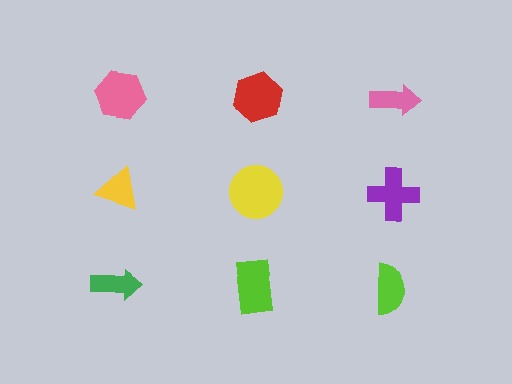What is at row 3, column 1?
A green arrow.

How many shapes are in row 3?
3 shapes.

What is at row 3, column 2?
A lime rectangle.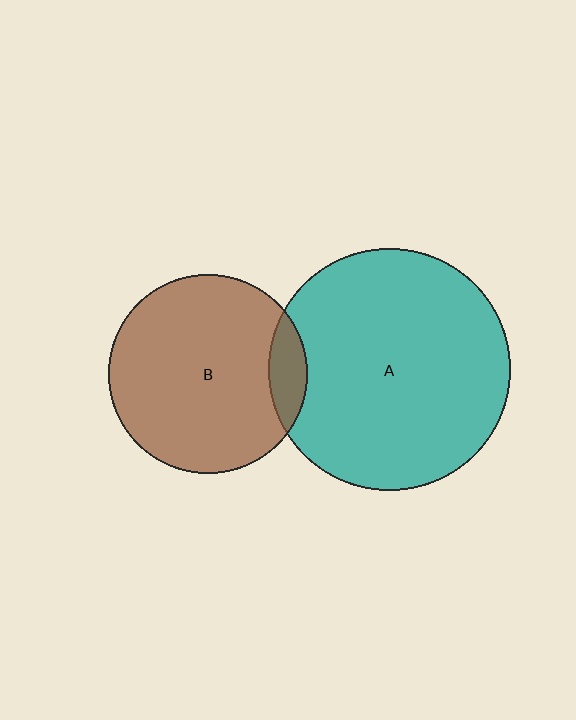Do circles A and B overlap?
Yes.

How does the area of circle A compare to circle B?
Approximately 1.5 times.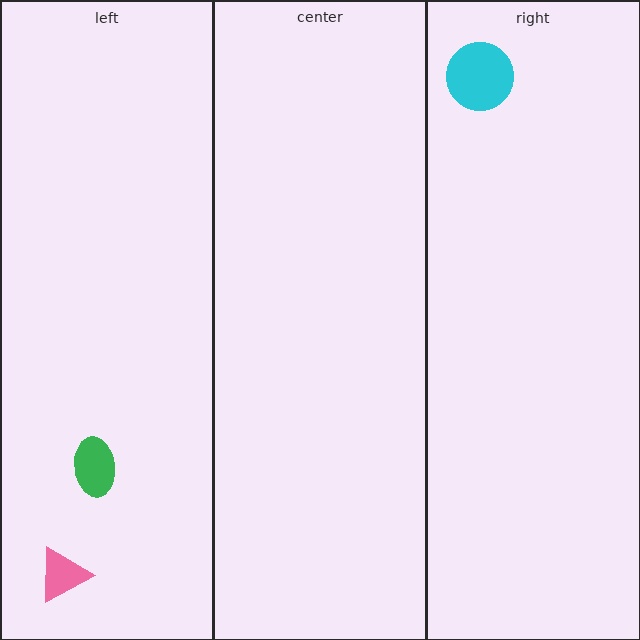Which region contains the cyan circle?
The right region.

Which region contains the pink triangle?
The left region.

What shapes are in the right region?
The cyan circle.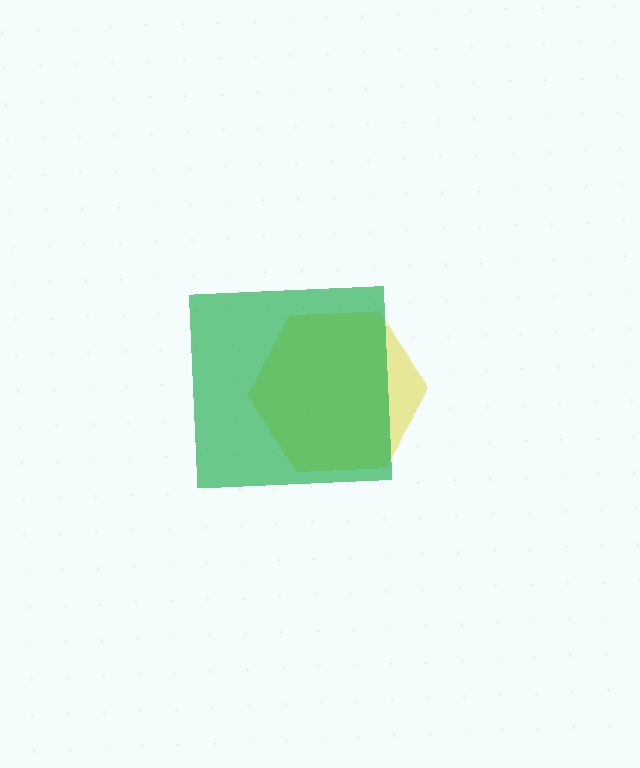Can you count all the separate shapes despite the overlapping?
Yes, there are 2 separate shapes.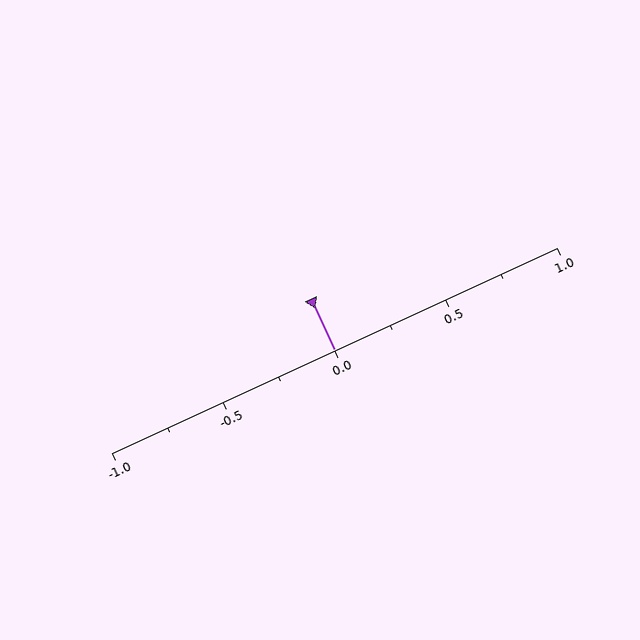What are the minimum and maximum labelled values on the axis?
The axis runs from -1.0 to 1.0.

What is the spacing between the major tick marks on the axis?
The major ticks are spaced 0.5 apart.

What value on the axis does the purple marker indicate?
The marker indicates approximately 0.